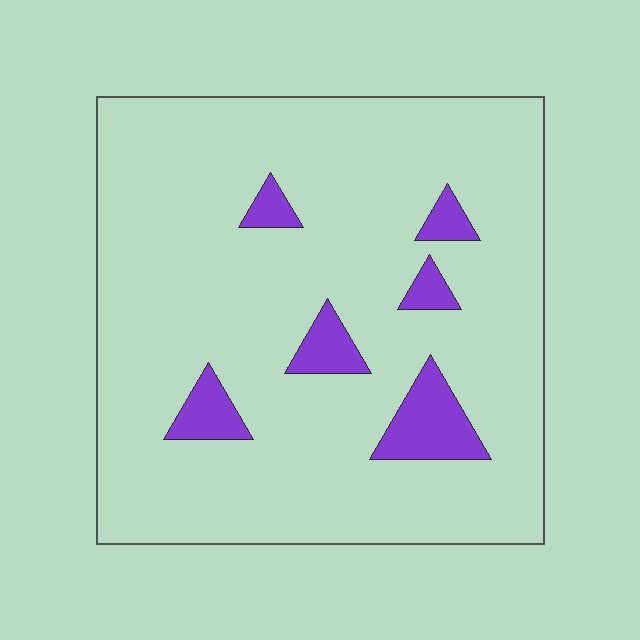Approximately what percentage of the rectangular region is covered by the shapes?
Approximately 10%.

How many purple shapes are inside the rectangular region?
6.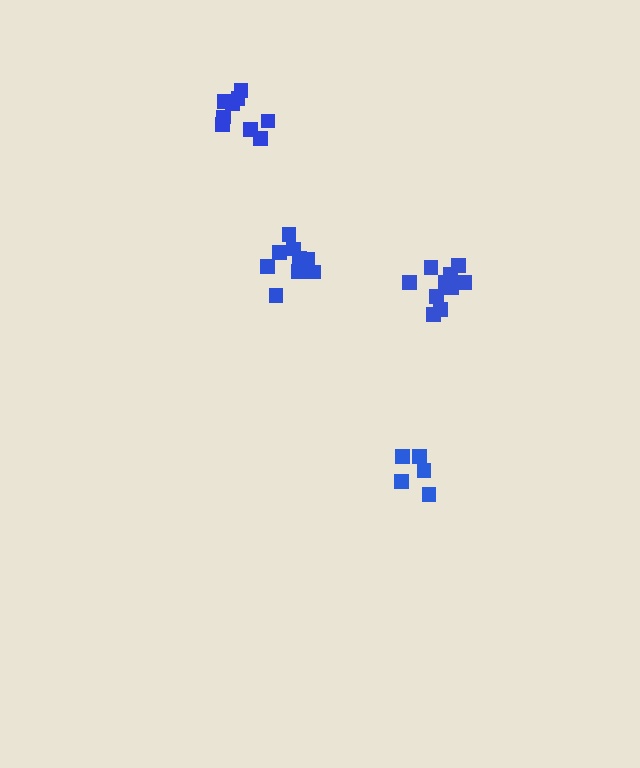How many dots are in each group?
Group 1: 9 dots, Group 2: 5 dots, Group 3: 9 dots, Group 4: 11 dots (34 total).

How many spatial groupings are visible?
There are 4 spatial groupings.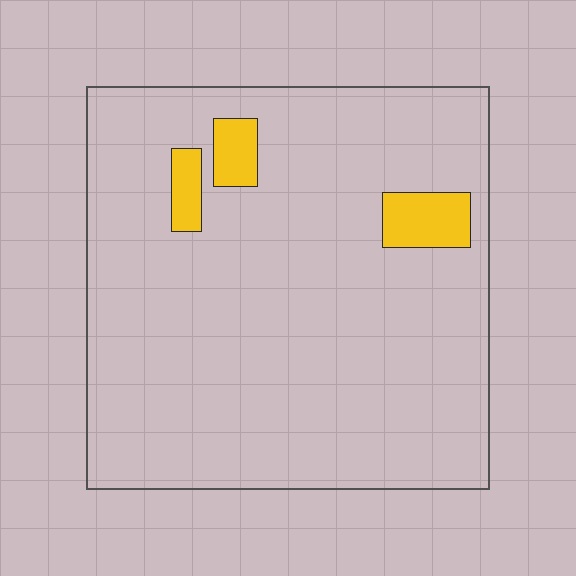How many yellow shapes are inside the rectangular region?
3.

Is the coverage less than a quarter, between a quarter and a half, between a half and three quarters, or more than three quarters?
Less than a quarter.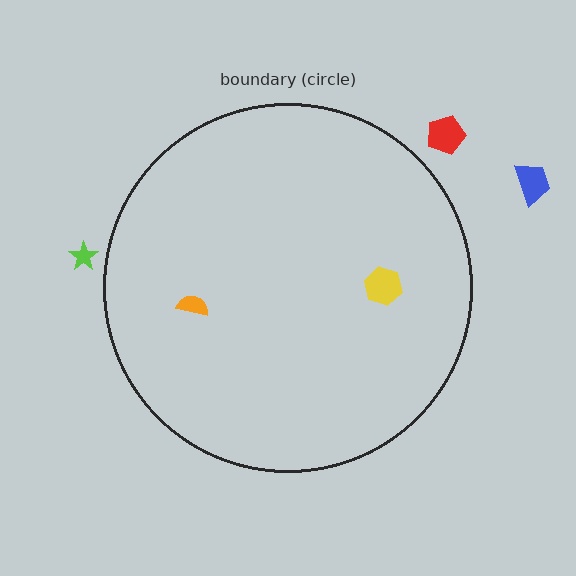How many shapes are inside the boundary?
2 inside, 3 outside.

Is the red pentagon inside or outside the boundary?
Outside.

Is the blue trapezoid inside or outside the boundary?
Outside.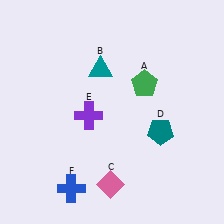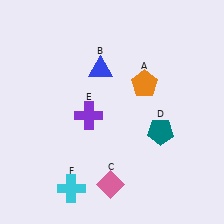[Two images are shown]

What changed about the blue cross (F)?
In Image 1, F is blue. In Image 2, it changed to cyan.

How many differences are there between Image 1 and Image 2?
There are 3 differences between the two images.